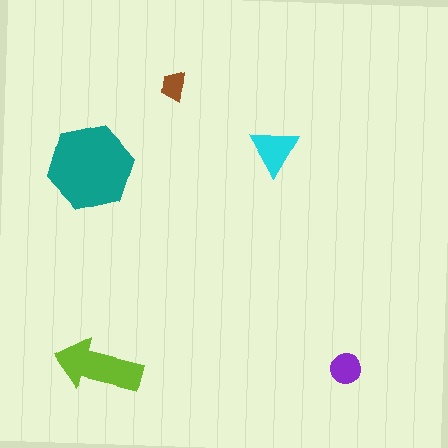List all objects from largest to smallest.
The teal hexagon, the lime arrow, the cyan triangle, the purple circle, the brown trapezoid.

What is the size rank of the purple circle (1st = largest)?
4th.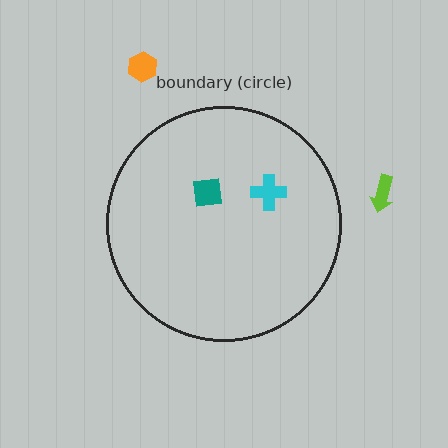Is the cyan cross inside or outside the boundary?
Inside.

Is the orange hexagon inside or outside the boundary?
Outside.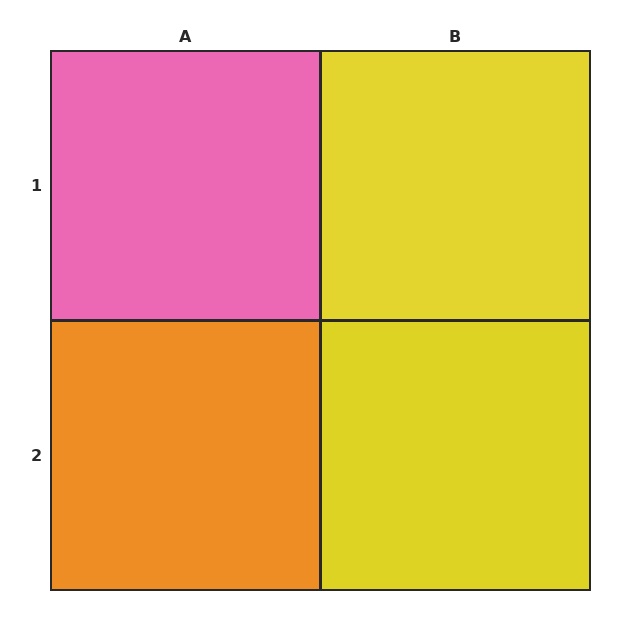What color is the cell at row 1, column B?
Yellow.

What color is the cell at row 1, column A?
Pink.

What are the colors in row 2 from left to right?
Orange, yellow.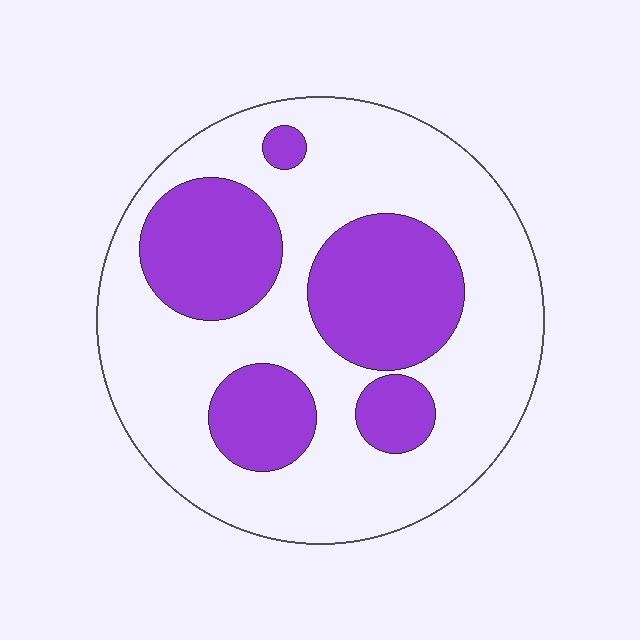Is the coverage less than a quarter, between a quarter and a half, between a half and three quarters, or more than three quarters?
Between a quarter and a half.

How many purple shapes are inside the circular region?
5.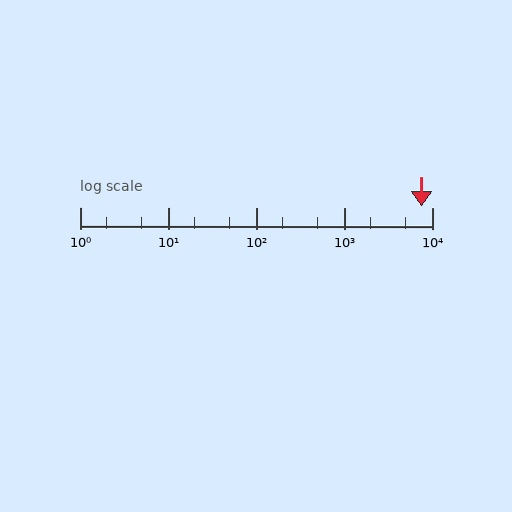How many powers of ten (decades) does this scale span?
The scale spans 4 decades, from 1 to 10000.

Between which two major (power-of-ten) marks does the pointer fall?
The pointer is between 1000 and 10000.